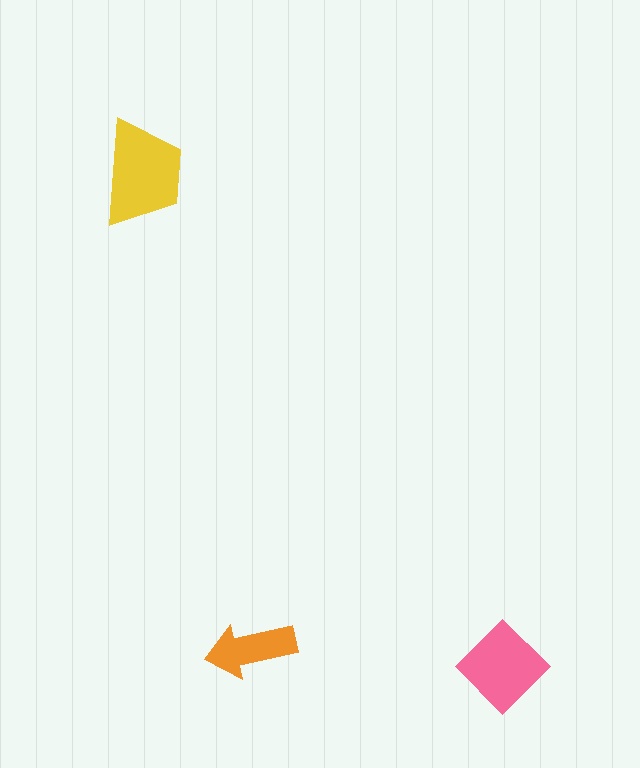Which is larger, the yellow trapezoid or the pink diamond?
The yellow trapezoid.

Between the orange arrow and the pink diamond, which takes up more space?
The pink diamond.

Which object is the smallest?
The orange arrow.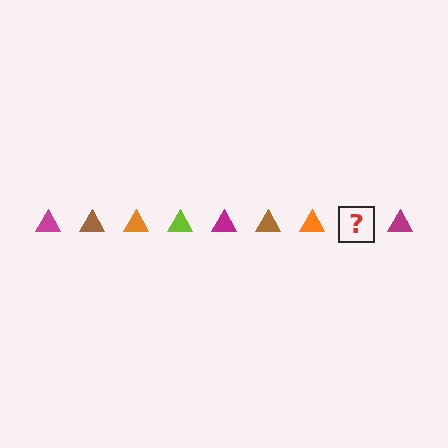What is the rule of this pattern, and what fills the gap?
The rule is that the pattern cycles through magenta, brown, orange, lime triangles. The gap should be filled with a lime triangle.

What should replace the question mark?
The question mark should be replaced with a lime triangle.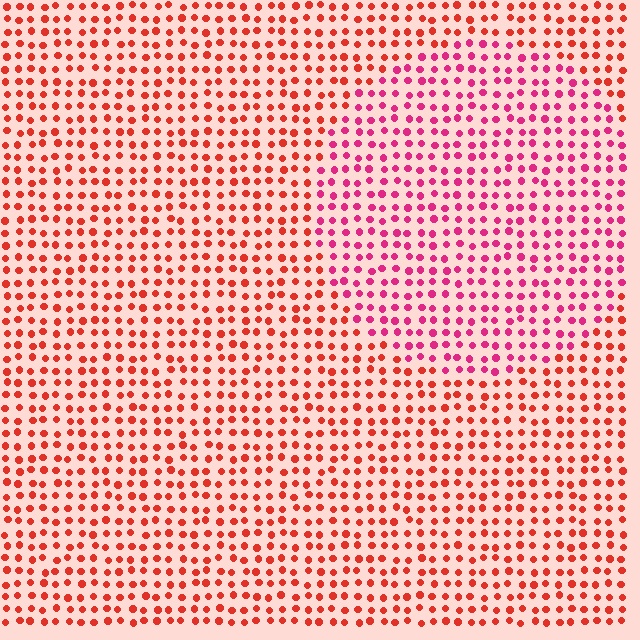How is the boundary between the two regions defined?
The boundary is defined purely by a slight shift in hue (about 34 degrees). Spacing, size, and orientation are identical on both sides.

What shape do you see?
I see a circle.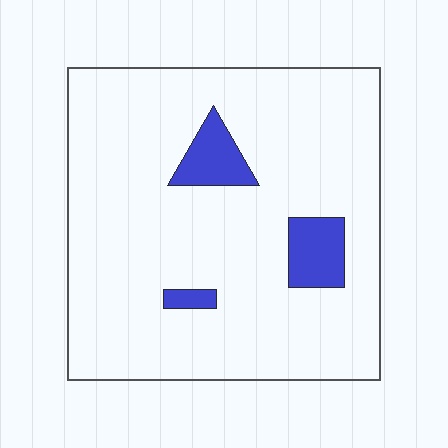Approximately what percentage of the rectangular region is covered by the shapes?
Approximately 10%.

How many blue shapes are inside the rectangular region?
3.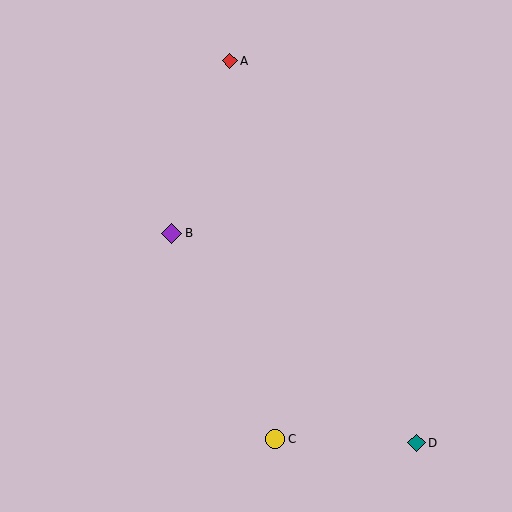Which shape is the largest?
The purple diamond (labeled B) is the largest.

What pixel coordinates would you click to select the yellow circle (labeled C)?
Click at (275, 439) to select the yellow circle C.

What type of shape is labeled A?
Shape A is a red diamond.